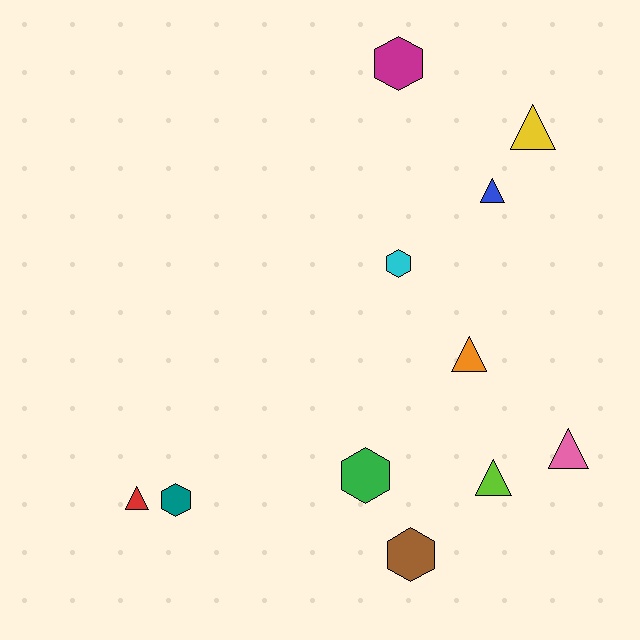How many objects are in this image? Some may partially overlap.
There are 11 objects.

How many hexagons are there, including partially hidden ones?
There are 5 hexagons.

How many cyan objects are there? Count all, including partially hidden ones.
There is 1 cyan object.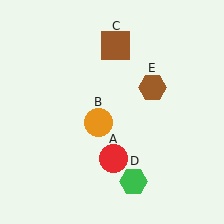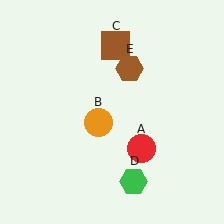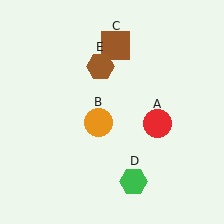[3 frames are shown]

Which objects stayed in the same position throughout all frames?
Orange circle (object B) and brown square (object C) and green hexagon (object D) remained stationary.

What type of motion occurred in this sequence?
The red circle (object A), brown hexagon (object E) rotated counterclockwise around the center of the scene.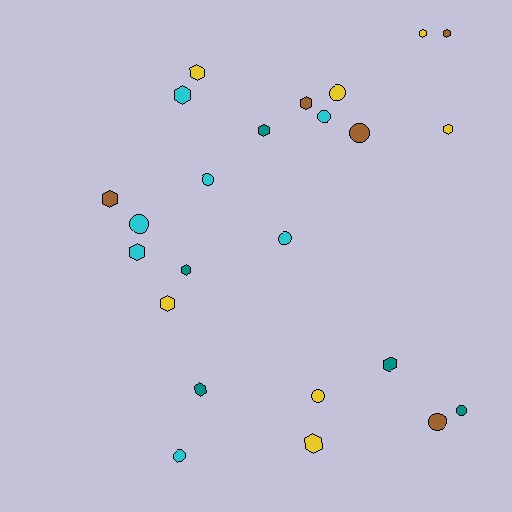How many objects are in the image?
There are 24 objects.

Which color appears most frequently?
Yellow, with 7 objects.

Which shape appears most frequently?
Hexagon, with 14 objects.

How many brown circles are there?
There are 2 brown circles.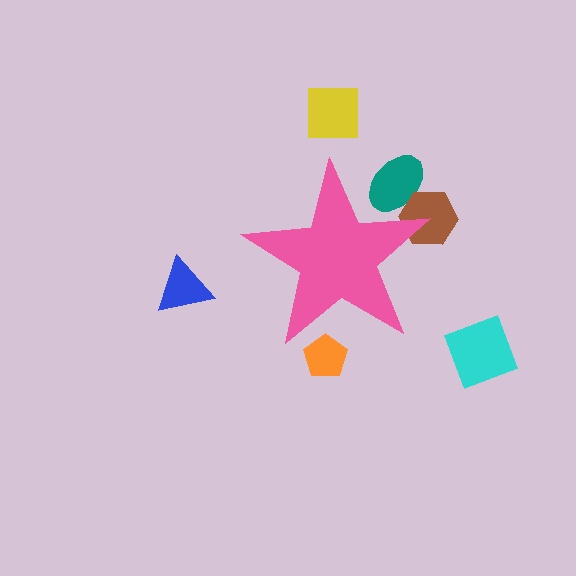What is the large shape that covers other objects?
A pink star.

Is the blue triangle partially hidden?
No, the blue triangle is fully visible.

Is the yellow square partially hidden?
No, the yellow square is fully visible.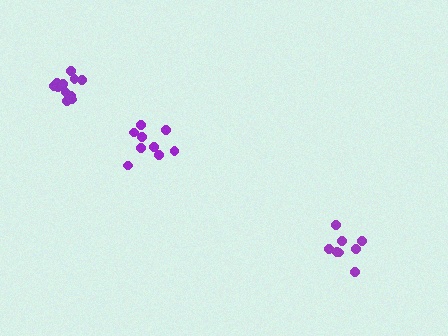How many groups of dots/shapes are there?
There are 3 groups.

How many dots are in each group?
Group 1: 8 dots, Group 2: 9 dots, Group 3: 11 dots (28 total).